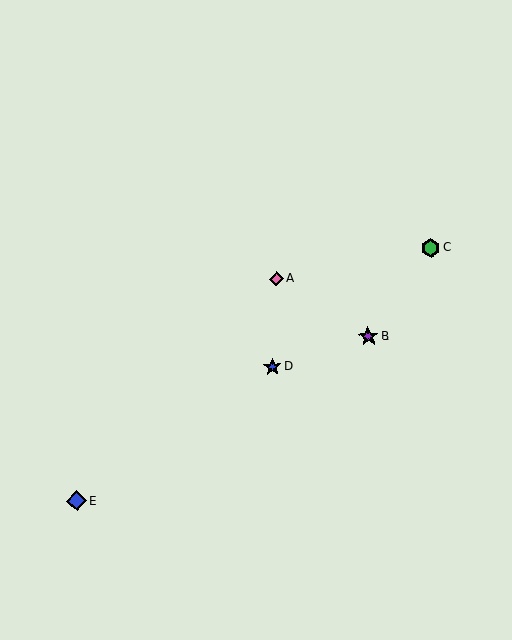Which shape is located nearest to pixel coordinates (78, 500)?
The blue diamond (labeled E) at (77, 501) is nearest to that location.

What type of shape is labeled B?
Shape B is a purple star.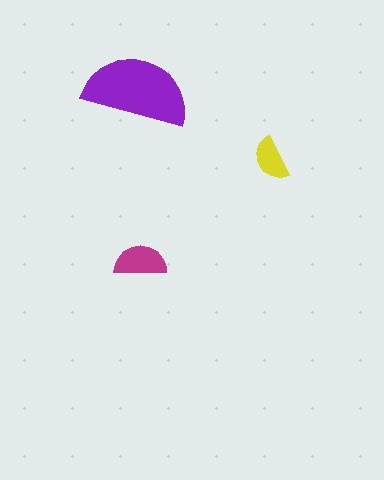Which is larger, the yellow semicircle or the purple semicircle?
The purple one.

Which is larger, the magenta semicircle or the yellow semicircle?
The magenta one.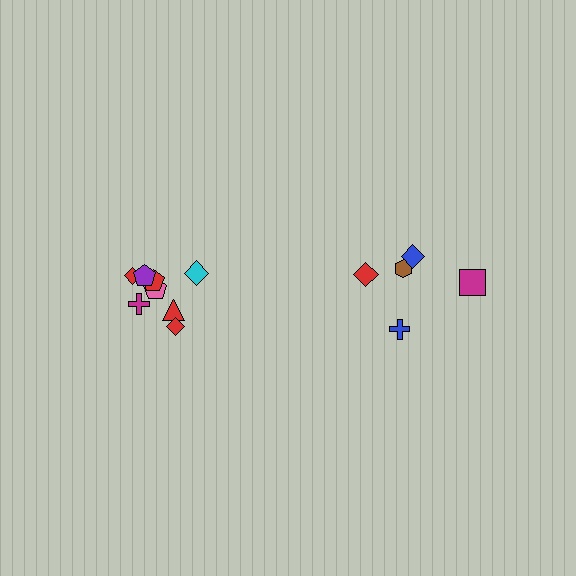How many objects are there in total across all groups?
There are 13 objects.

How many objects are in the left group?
There are 8 objects.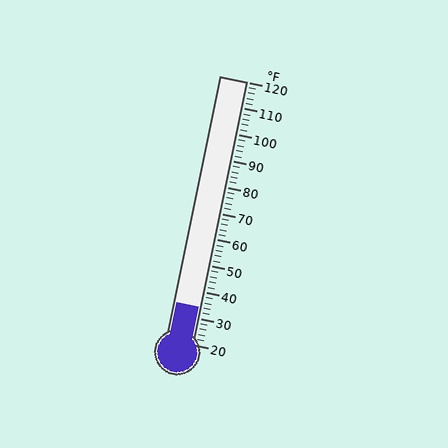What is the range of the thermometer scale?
The thermometer scale ranges from 20°F to 120°F.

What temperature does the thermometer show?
The thermometer shows approximately 34°F.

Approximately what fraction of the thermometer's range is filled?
The thermometer is filled to approximately 15% of its range.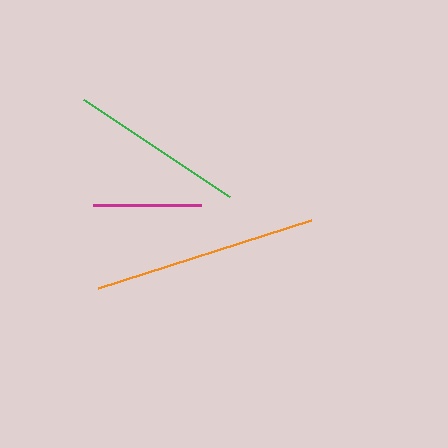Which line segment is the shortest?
The magenta line is the shortest at approximately 108 pixels.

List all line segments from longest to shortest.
From longest to shortest: orange, green, magenta.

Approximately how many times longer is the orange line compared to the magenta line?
The orange line is approximately 2.1 times the length of the magenta line.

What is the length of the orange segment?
The orange segment is approximately 224 pixels long.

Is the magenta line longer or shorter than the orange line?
The orange line is longer than the magenta line.